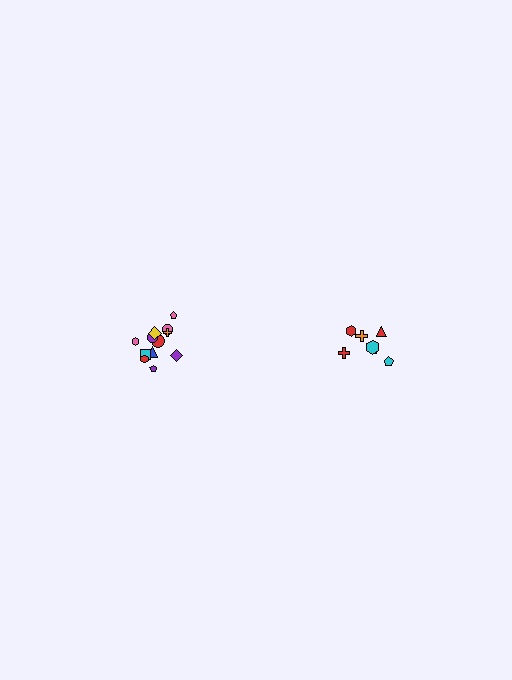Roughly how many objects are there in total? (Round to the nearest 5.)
Roughly 20 objects in total.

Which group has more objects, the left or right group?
The left group.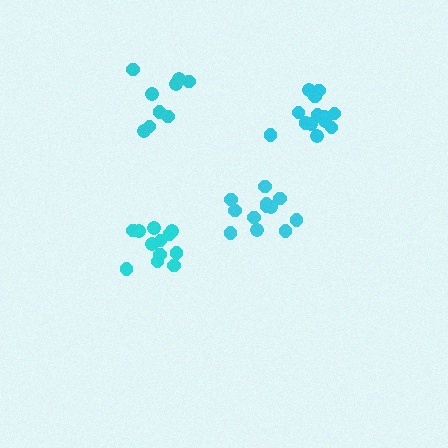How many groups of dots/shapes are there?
There are 4 groups.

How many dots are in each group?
Group 1: 9 dots, Group 2: 12 dots, Group 3: 12 dots, Group 4: 13 dots (46 total).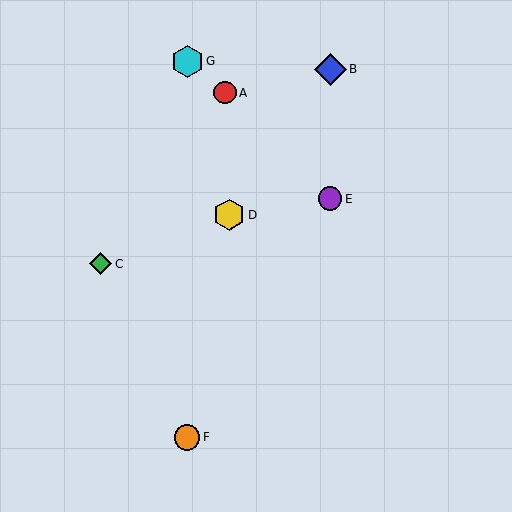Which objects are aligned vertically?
Objects F, G are aligned vertically.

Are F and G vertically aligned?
Yes, both are at x≈187.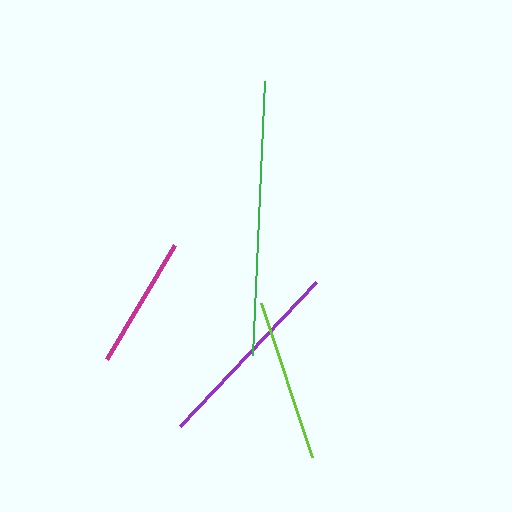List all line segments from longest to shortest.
From longest to shortest: green, purple, lime, magenta.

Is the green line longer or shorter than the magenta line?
The green line is longer than the magenta line.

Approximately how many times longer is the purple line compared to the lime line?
The purple line is approximately 1.2 times the length of the lime line.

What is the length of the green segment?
The green segment is approximately 274 pixels long.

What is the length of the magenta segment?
The magenta segment is approximately 132 pixels long.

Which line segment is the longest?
The green line is the longest at approximately 274 pixels.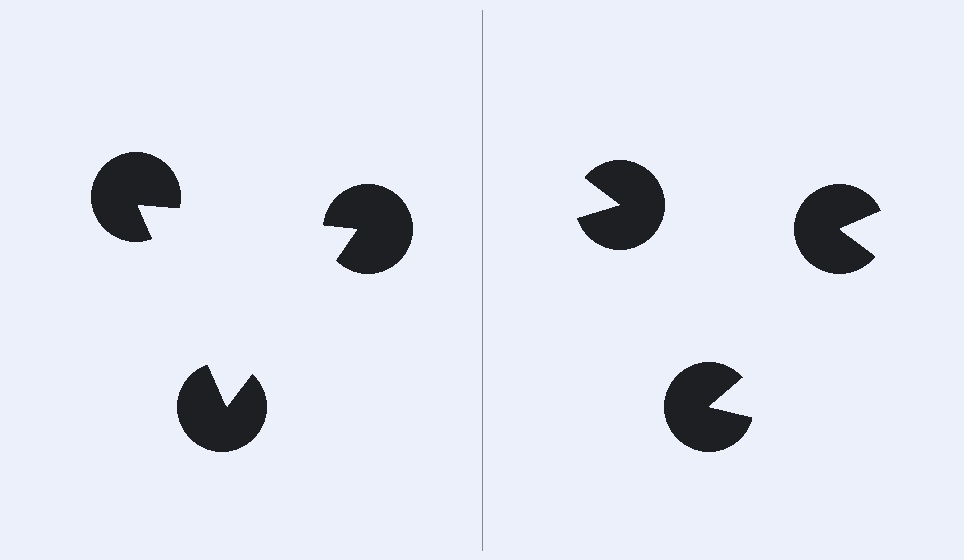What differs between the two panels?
The pac-man discs are positioned identically on both sides; only the wedge orientations differ. On the left they align to a triangle; on the right they are misaligned.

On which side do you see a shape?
An illusory triangle appears on the left side. On the right side the wedge cuts are rotated, so no coherent shape forms.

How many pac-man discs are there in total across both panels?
6 — 3 on each side.